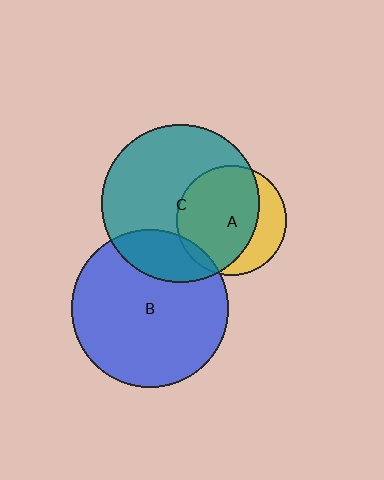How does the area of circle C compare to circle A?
Approximately 2.0 times.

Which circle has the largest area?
Circle C (teal).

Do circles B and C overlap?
Yes.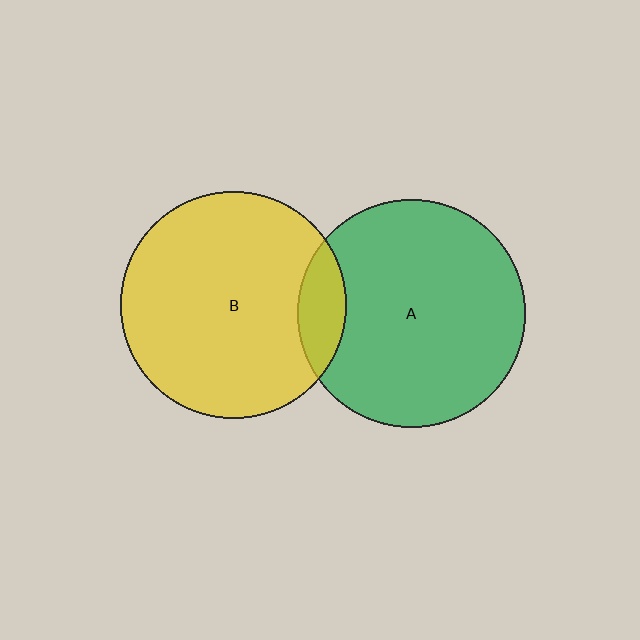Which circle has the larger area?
Circle A (green).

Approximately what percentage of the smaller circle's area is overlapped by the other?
Approximately 10%.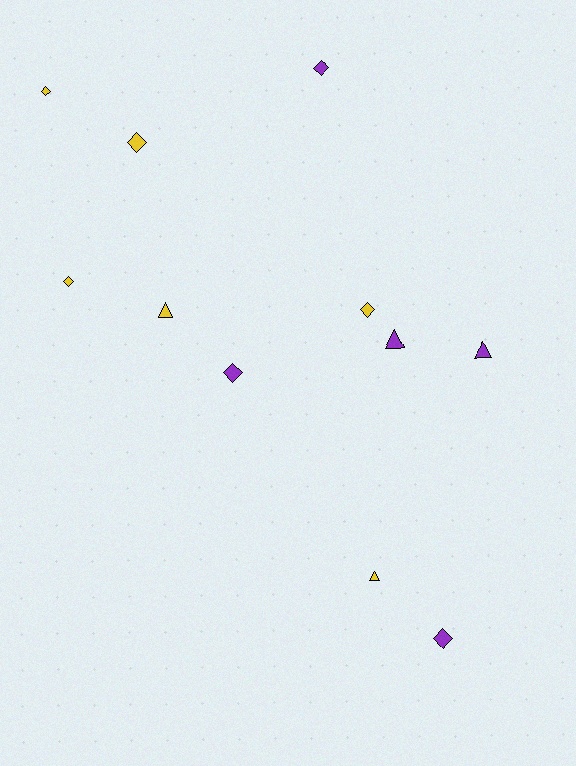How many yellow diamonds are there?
There are 4 yellow diamonds.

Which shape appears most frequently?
Diamond, with 7 objects.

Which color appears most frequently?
Yellow, with 6 objects.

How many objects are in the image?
There are 11 objects.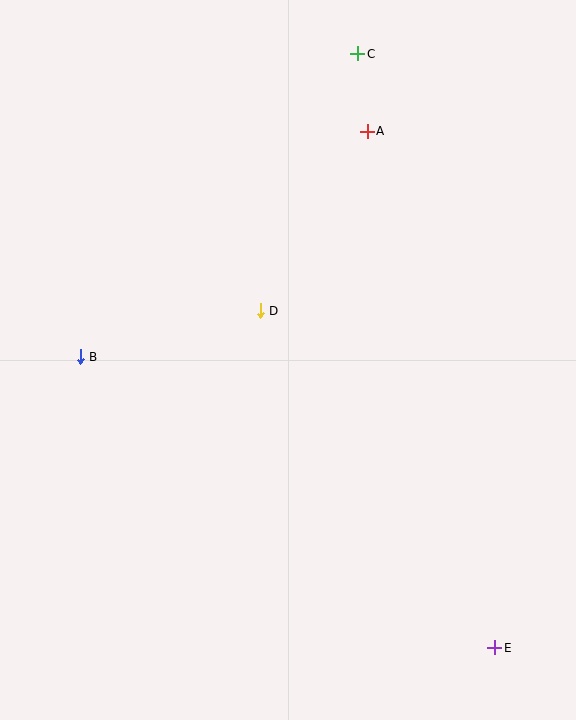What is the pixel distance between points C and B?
The distance between C and B is 411 pixels.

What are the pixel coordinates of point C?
Point C is at (358, 54).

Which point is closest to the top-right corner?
Point C is closest to the top-right corner.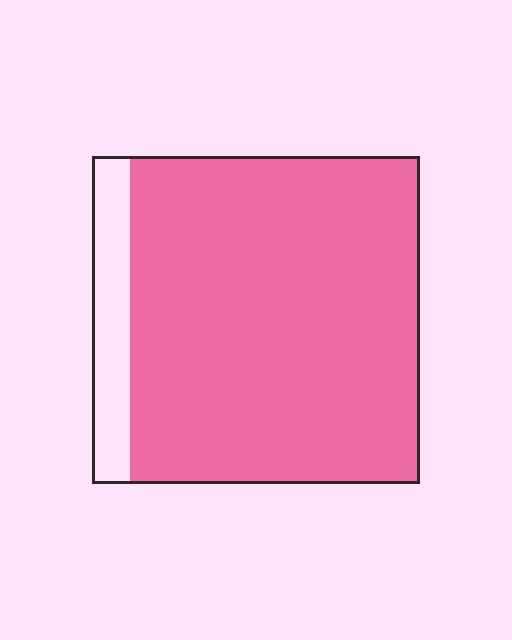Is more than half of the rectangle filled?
Yes.